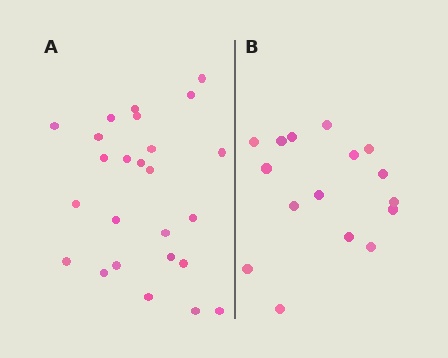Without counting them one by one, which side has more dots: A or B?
Region A (the left region) has more dots.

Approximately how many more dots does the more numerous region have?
Region A has roughly 8 or so more dots than region B.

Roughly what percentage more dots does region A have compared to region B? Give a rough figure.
About 55% more.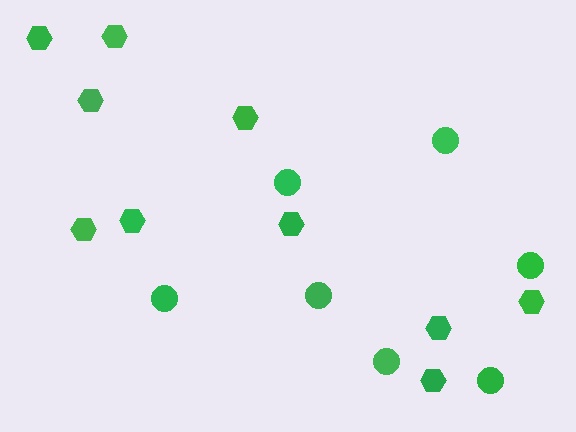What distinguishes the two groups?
There are 2 groups: one group of hexagons (10) and one group of circles (7).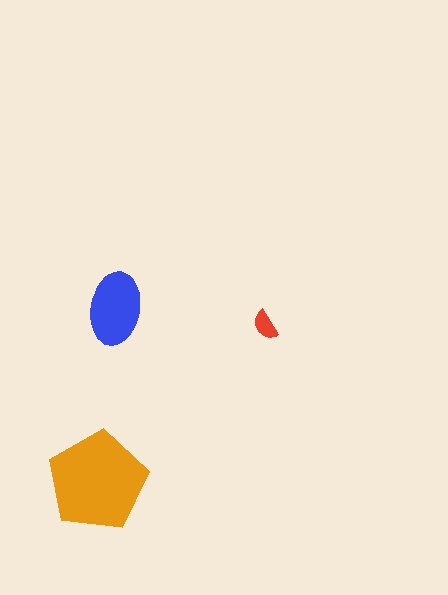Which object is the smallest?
The red semicircle.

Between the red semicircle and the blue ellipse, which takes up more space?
The blue ellipse.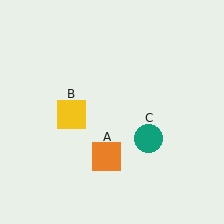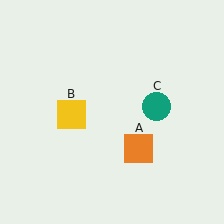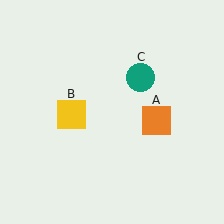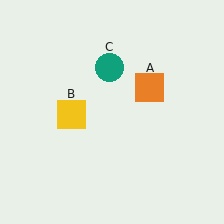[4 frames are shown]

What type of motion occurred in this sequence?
The orange square (object A), teal circle (object C) rotated counterclockwise around the center of the scene.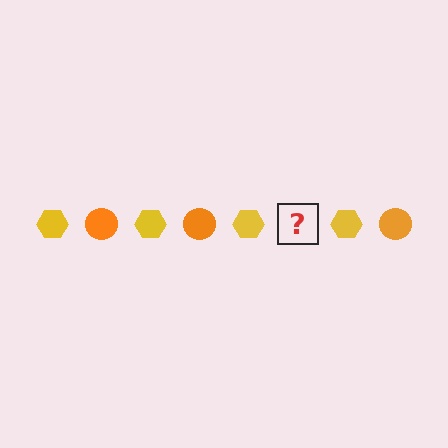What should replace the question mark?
The question mark should be replaced with an orange circle.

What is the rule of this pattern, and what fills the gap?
The rule is that the pattern alternates between yellow hexagon and orange circle. The gap should be filled with an orange circle.